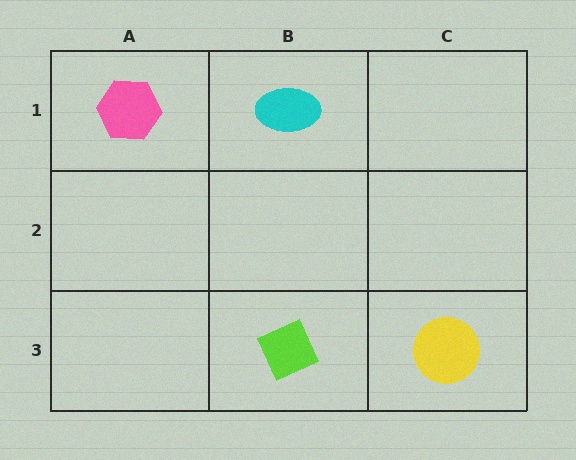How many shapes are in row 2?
0 shapes.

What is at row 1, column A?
A pink hexagon.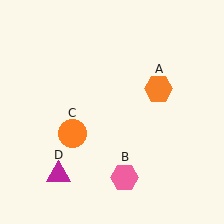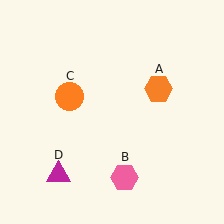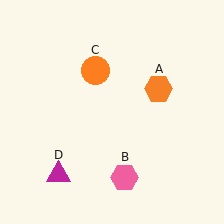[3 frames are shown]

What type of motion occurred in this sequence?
The orange circle (object C) rotated clockwise around the center of the scene.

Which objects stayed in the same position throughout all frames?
Orange hexagon (object A) and pink hexagon (object B) and magenta triangle (object D) remained stationary.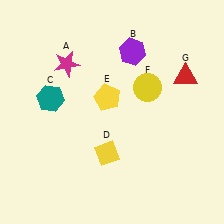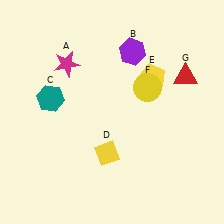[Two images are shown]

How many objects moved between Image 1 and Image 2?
1 object moved between the two images.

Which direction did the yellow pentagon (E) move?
The yellow pentagon (E) moved right.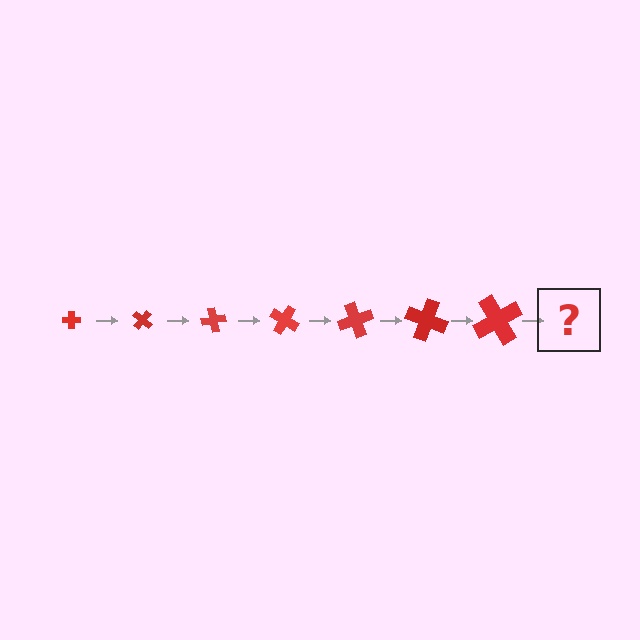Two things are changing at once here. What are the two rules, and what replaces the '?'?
The two rules are that the cross grows larger each step and it rotates 40 degrees each step. The '?' should be a cross, larger than the previous one and rotated 280 degrees from the start.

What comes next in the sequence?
The next element should be a cross, larger than the previous one and rotated 280 degrees from the start.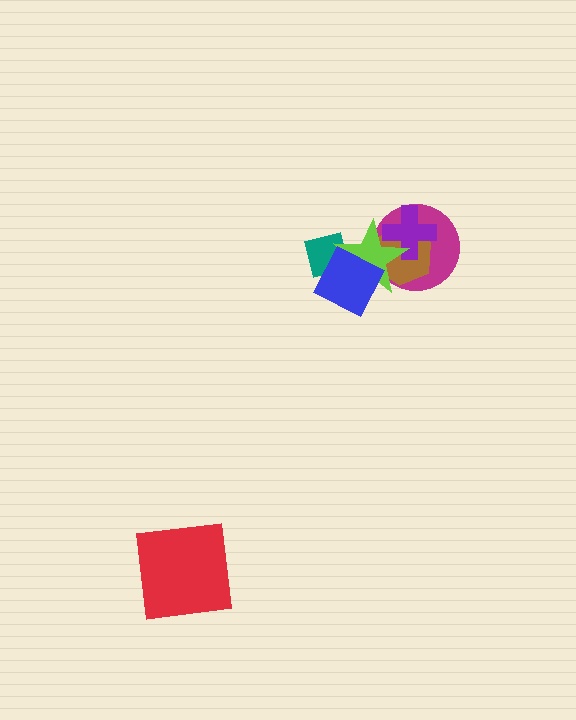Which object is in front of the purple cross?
The lime star is in front of the purple cross.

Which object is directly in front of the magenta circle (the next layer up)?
The brown hexagon is directly in front of the magenta circle.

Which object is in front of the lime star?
The blue diamond is in front of the lime star.